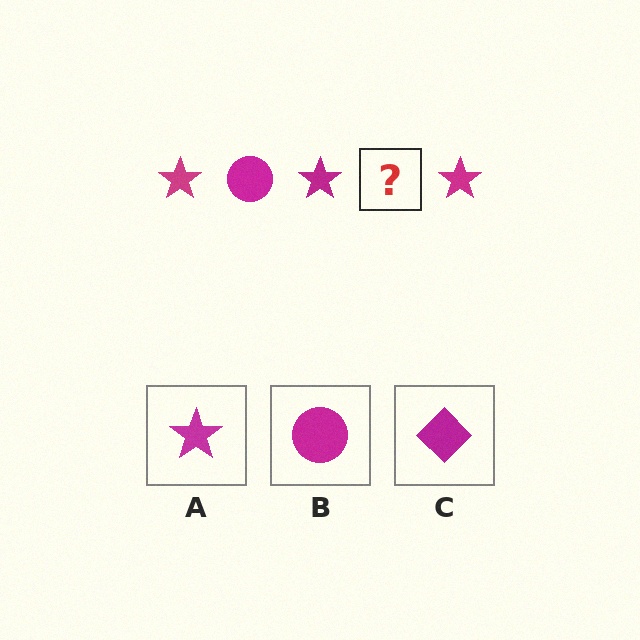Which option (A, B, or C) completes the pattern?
B.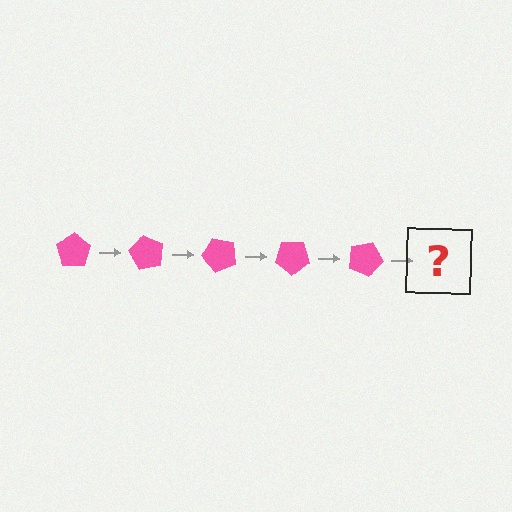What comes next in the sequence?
The next element should be a pink pentagon rotated 300 degrees.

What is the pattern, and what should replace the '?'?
The pattern is that the pentagon rotates 60 degrees each step. The '?' should be a pink pentagon rotated 300 degrees.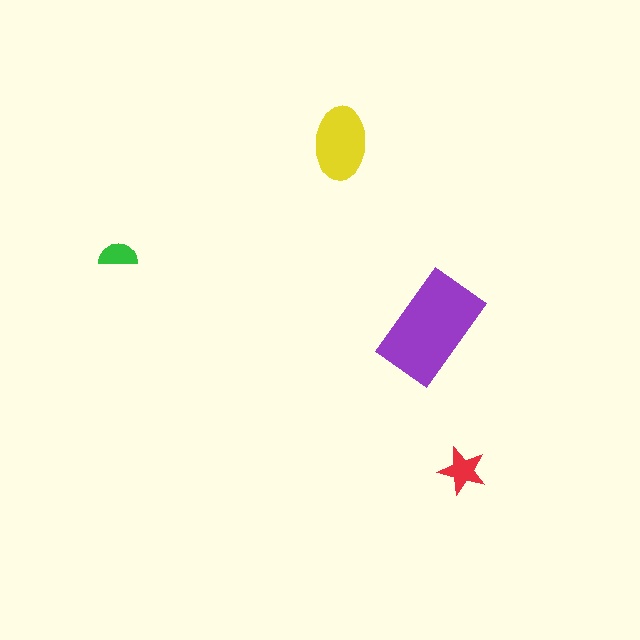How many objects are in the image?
There are 4 objects in the image.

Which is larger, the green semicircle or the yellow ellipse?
The yellow ellipse.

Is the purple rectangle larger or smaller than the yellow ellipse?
Larger.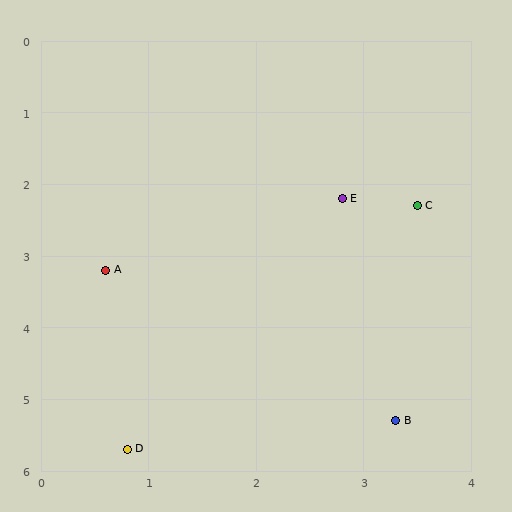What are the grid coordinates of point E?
Point E is at approximately (2.8, 2.2).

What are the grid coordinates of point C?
Point C is at approximately (3.5, 2.3).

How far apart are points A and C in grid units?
Points A and C are about 3.0 grid units apart.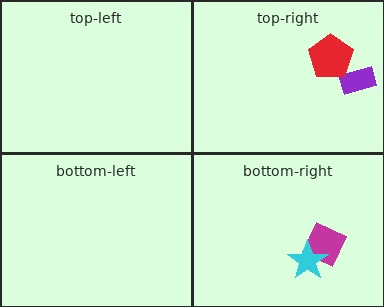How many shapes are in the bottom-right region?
2.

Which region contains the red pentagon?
The top-right region.